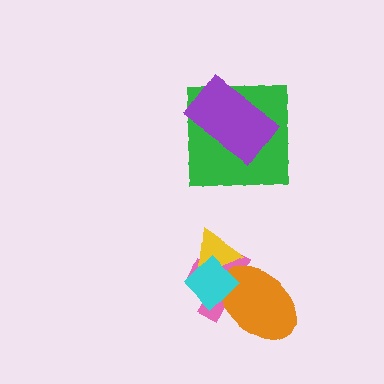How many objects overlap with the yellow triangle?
3 objects overlap with the yellow triangle.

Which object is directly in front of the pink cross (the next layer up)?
The orange ellipse is directly in front of the pink cross.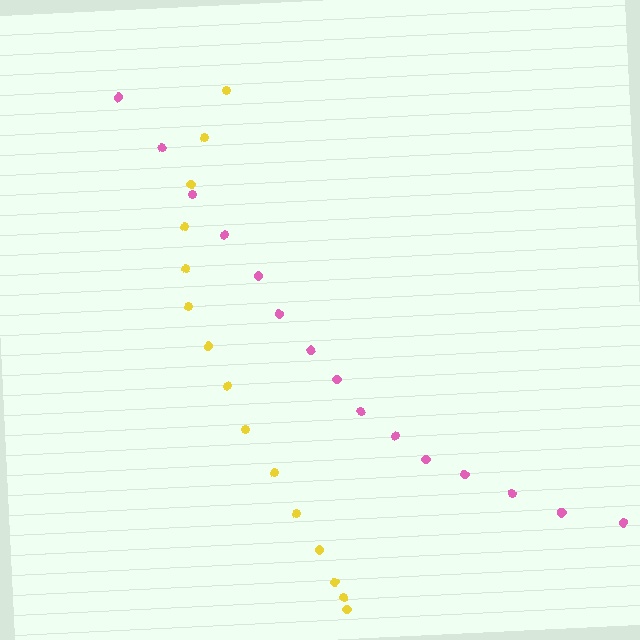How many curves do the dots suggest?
There are 2 distinct paths.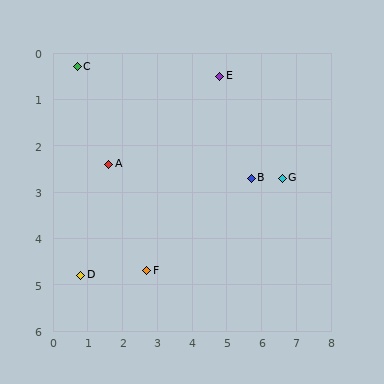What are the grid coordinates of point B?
Point B is at approximately (5.7, 2.7).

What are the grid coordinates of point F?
Point F is at approximately (2.7, 4.7).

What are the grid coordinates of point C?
Point C is at approximately (0.7, 0.3).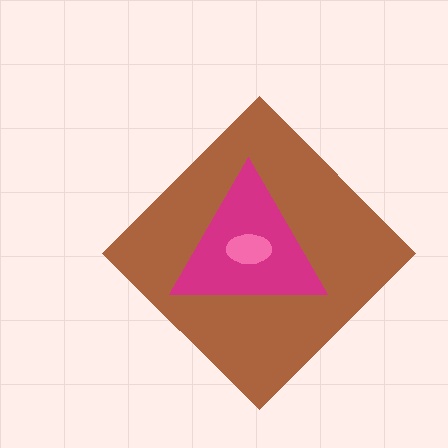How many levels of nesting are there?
3.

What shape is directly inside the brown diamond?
The magenta triangle.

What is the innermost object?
The pink ellipse.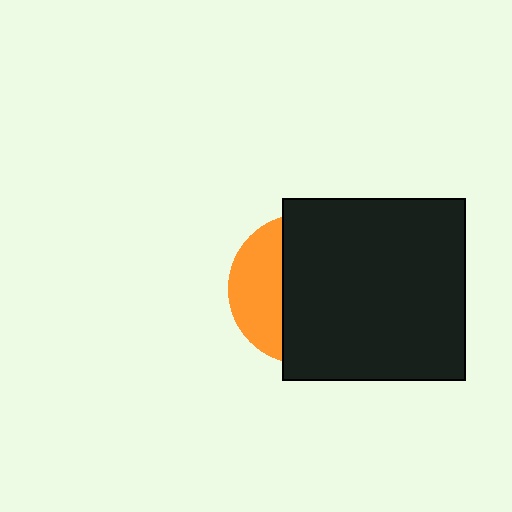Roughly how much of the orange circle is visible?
A small part of it is visible (roughly 32%).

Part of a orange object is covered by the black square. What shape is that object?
It is a circle.